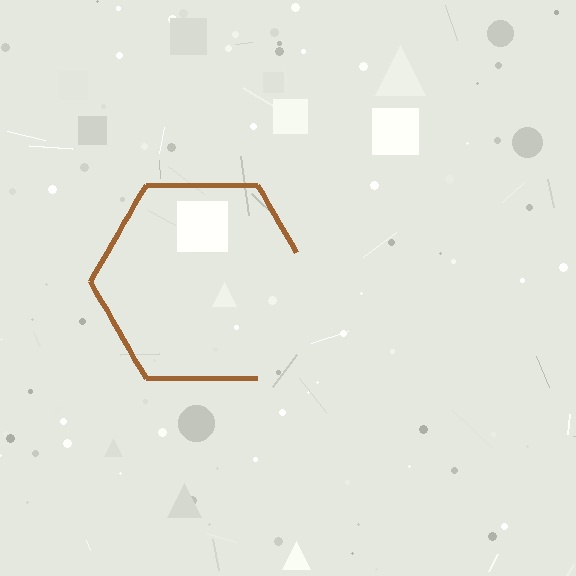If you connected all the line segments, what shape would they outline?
They would outline a hexagon.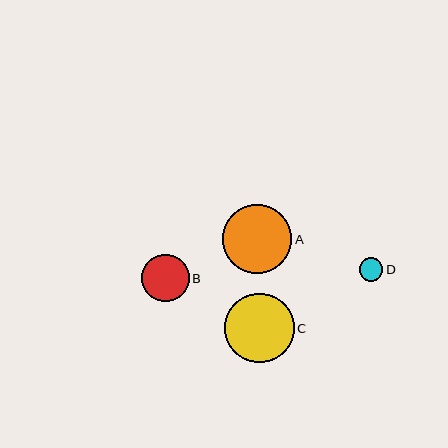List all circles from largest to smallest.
From largest to smallest: C, A, B, D.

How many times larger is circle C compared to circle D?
Circle C is approximately 3.0 times the size of circle D.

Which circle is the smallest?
Circle D is the smallest with a size of approximately 24 pixels.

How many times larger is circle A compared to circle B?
Circle A is approximately 1.4 times the size of circle B.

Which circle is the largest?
Circle C is the largest with a size of approximately 70 pixels.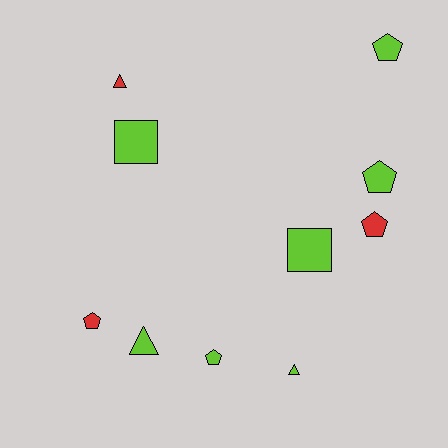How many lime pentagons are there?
There are 3 lime pentagons.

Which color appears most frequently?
Lime, with 7 objects.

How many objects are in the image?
There are 10 objects.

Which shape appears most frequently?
Pentagon, with 5 objects.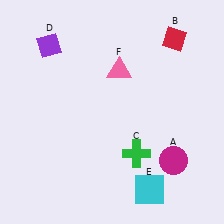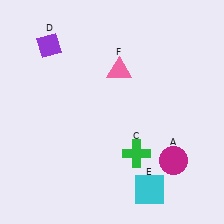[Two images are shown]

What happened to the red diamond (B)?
The red diamond (B) was removed in Image 2. It was in the top-right area of Image 1.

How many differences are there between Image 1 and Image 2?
There is 1 difference between the two images.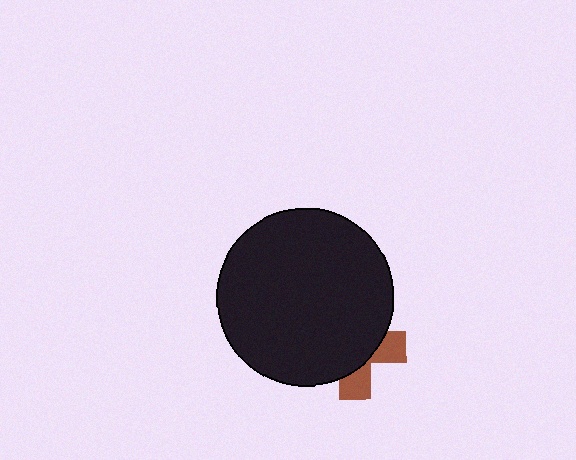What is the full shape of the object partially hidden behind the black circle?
The partially hidden object is a brown cross.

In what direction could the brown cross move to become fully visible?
The brown cross could move toward the lower-right. That would shift it out from behind the black circle entirely.